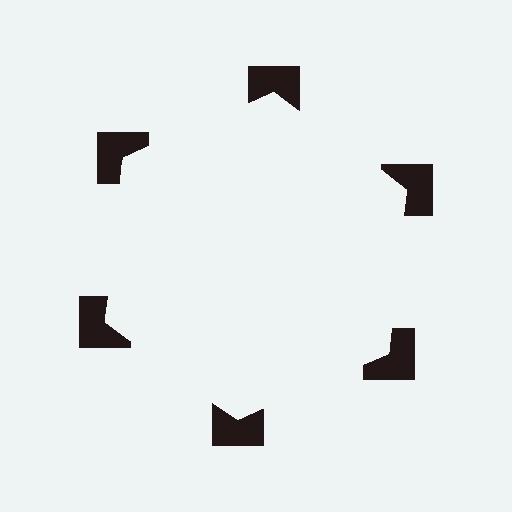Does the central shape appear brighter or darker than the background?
It typically appears slightly brighter than the background, even though no actual brightness change is drawn.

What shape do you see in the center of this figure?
An illusory hexagon — its edges are inferred from the aligned wedge cuts in the notched squares, not physically drawn.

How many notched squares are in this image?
There are 6 — one at each vertex of the illusory hexagon.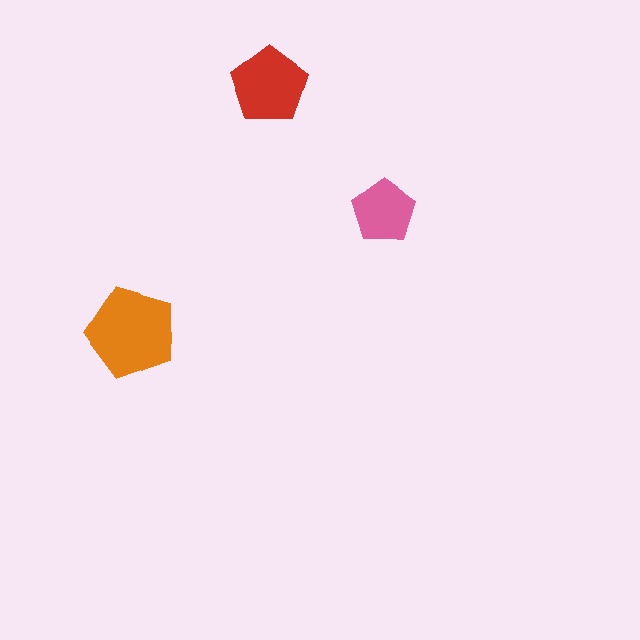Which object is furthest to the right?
The pink pentagon is rightmost.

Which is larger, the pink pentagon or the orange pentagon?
The orange one.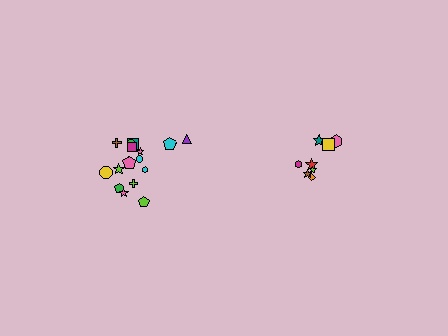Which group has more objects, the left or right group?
The left group.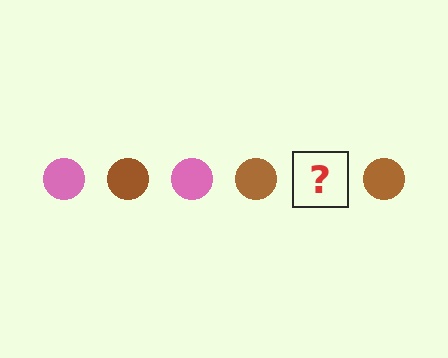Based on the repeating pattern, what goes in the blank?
The blank should be a pink circle.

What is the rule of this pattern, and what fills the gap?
The rule is that the pattern cycles through pink, brown circles. The gap should be filled with a pink circle.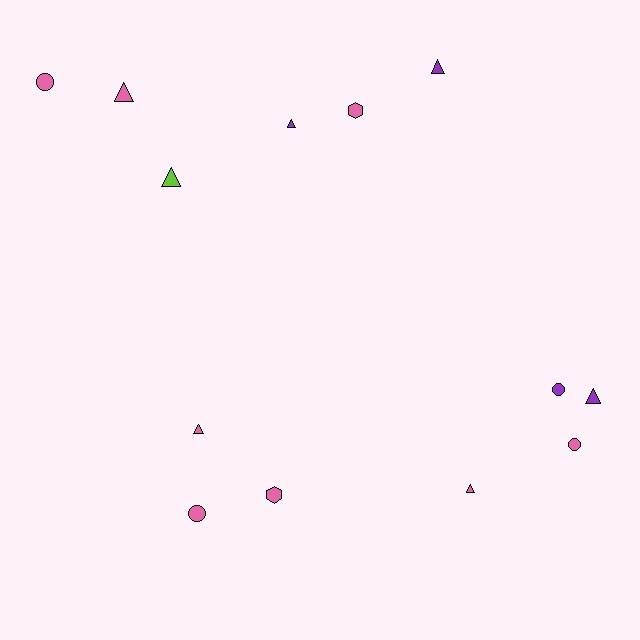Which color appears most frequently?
Pink, with 8 objects.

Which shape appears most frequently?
Triangle, with 7 objects.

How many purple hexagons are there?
There are no purple hexagons.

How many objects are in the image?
There are 13 objects.